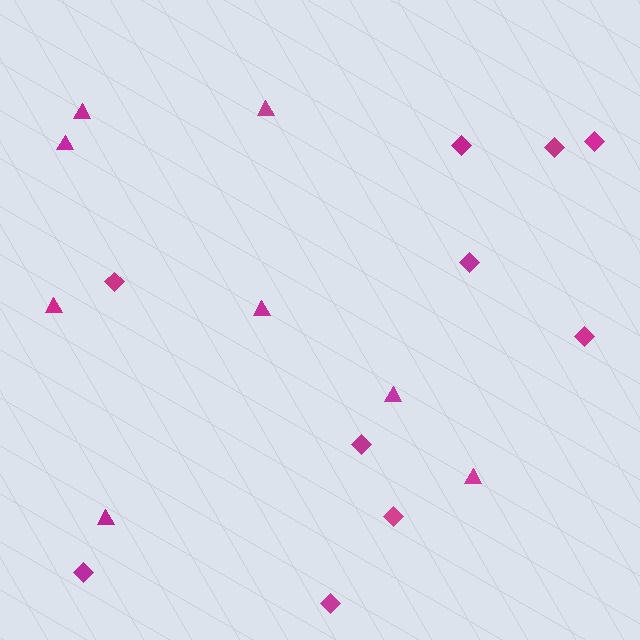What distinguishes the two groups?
There are 2 groups: one group of triangles (8) and one group of diamonds (10).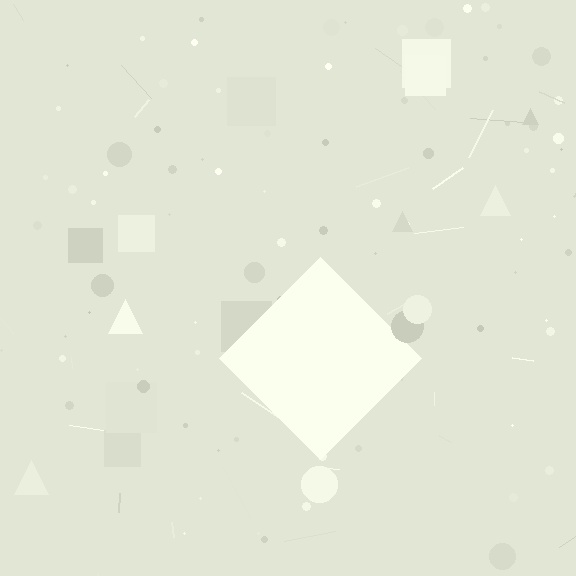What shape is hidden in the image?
A diamond is hidden in the image.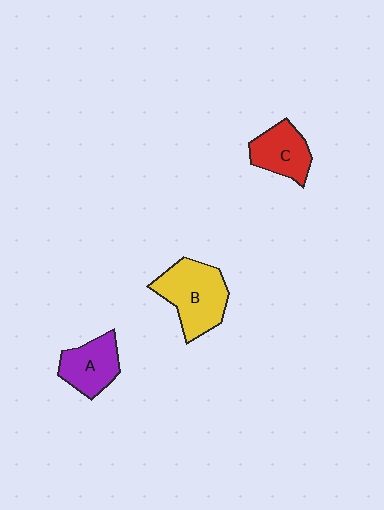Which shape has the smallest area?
Shape C (red).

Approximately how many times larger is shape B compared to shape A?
Approximately 1.5 times.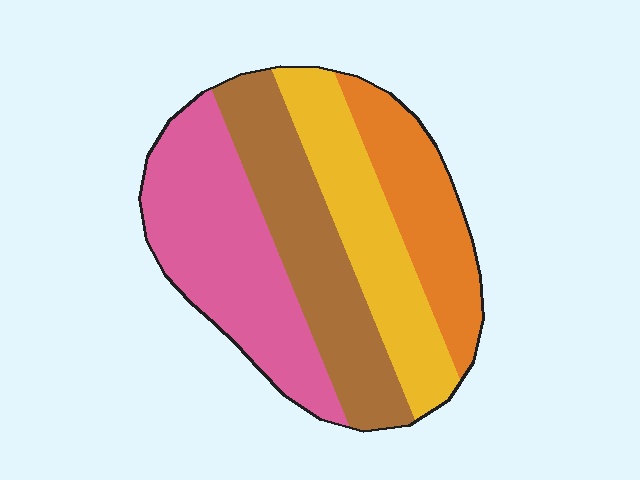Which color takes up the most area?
Pink, at roughly 30%.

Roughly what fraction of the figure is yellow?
Yellow covers 23% of the figure.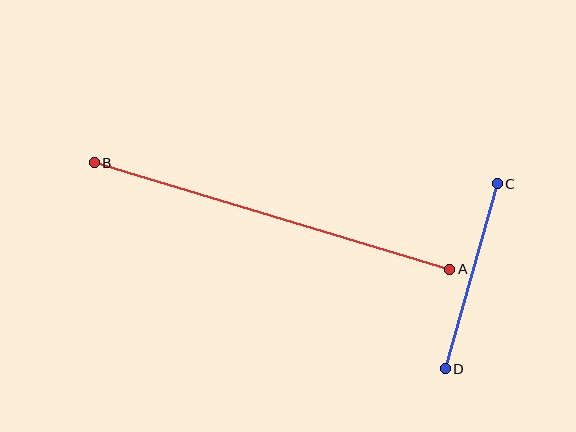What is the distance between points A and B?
The distance is approximately 371 pixels.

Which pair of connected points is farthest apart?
Points A and B are farthest apart.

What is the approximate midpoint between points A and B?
The midpoint is at approximately (272, 216) pixels.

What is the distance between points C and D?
The distance is approximately 192 pixels.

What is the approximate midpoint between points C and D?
The midpoint is at approximately (471, 276) pixels.